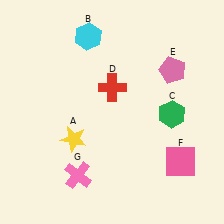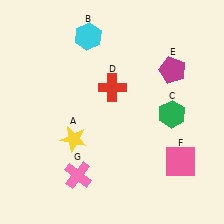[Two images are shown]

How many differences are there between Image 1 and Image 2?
There is 1 difference between the two images.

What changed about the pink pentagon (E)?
In Image 1, E is pink. In Image 2, it changed to magenta.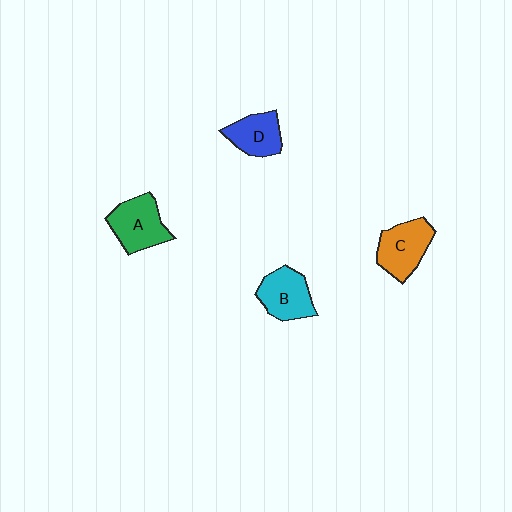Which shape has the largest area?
Shape A (green).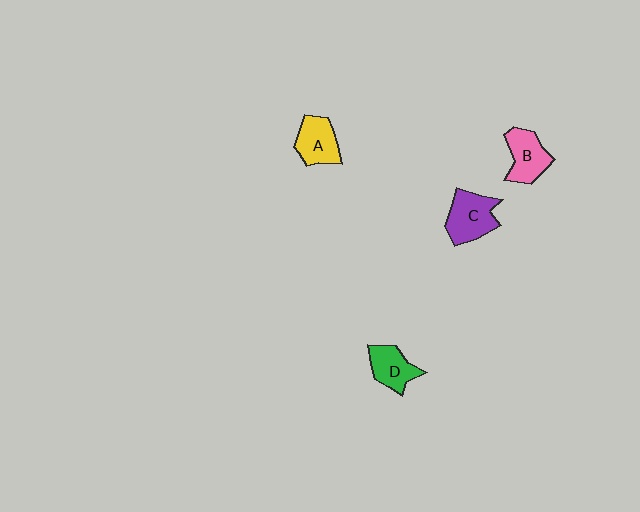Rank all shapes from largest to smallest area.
From largest to smallest: C (purple), B (pink), A (yellow), D (green).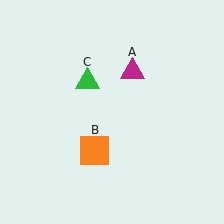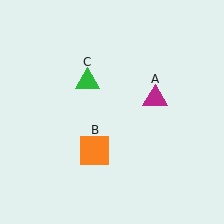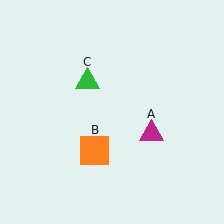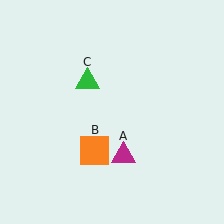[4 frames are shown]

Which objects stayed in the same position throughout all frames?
Orange square (object B) and green triangle (object C) remained stationary.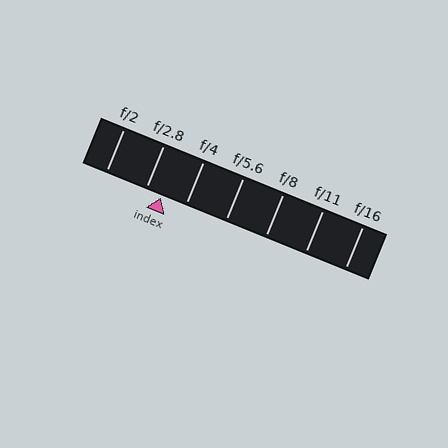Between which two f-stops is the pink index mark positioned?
The index mark is between f/2.8 and f/4.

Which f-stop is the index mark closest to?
The index mark is closest to f/2.8.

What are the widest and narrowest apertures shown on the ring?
The widest aperture shown is f/2 and the narrowest is f/16.